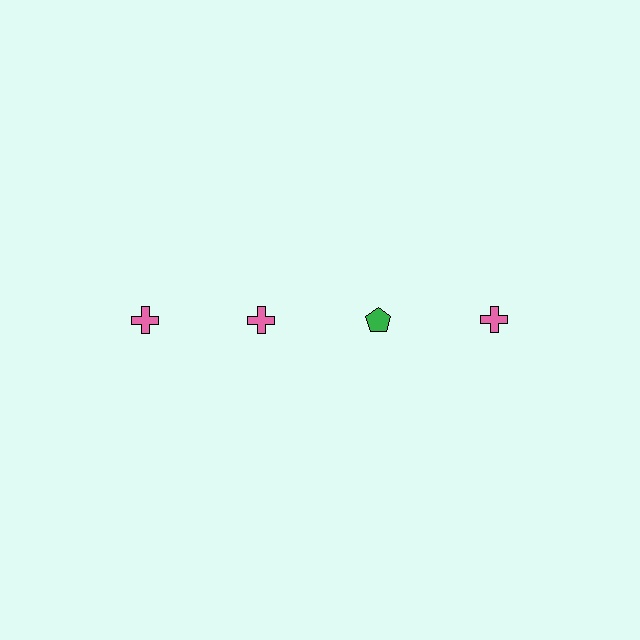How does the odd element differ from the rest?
It differs in both color (green instead of pink) and shape (pentagon instead of cross).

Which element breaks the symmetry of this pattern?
The green pentagon in the top row, center column breaks the symmetry. All other shapes are pink crosses.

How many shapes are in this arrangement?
There are 4 shapes arranged in a grid pattern.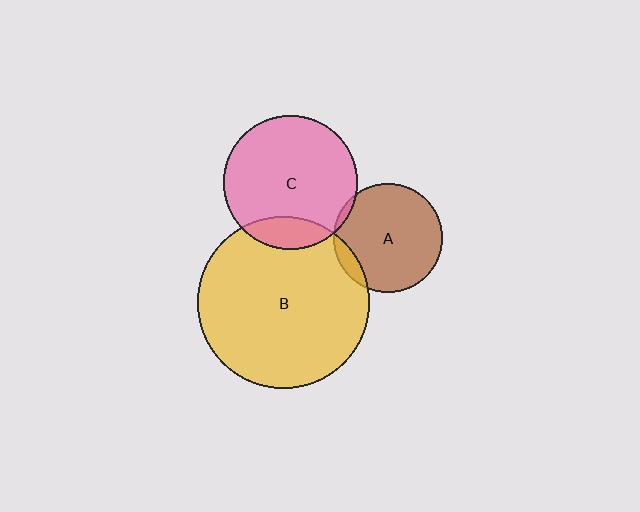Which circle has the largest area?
Circle B (yellow).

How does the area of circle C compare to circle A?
Approximately 1.5 times.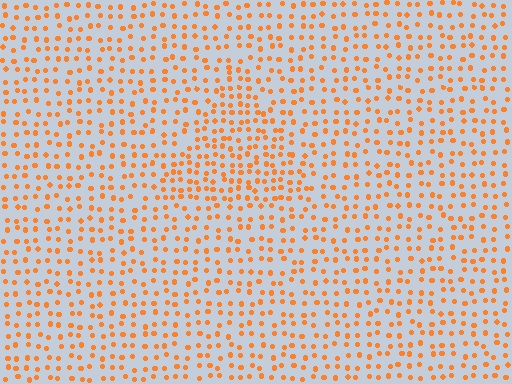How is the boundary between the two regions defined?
The boundary is defined by a change in element density (approximately 1.6x ratio). All elements are the same color, size, and shape.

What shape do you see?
I see a triangle.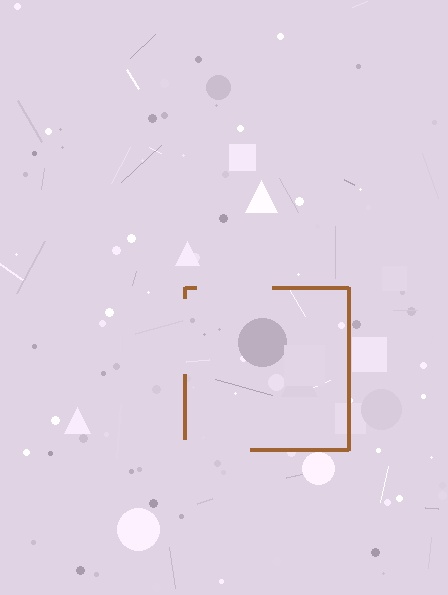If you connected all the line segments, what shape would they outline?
They would outline a square.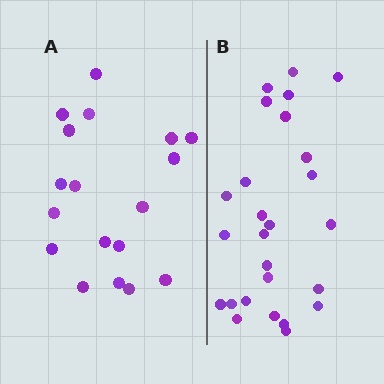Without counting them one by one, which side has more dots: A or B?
Region B (the right region) has more dots.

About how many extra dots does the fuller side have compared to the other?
Region B has roughly 8 or so more dots than region A.